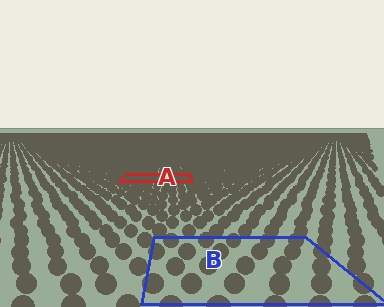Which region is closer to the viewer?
Region B is closer. The texture elements there are larger and more spread out.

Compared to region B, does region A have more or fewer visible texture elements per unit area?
Region A has more texture elements per unit area — they are packed more densely because it is farther away.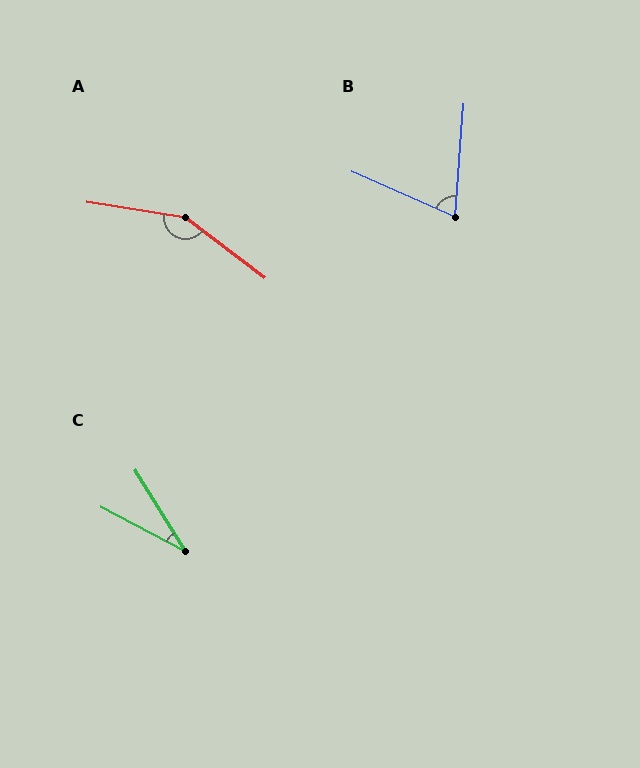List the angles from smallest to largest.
C (30°), B (71°), A (152°).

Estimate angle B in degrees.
Approximately 71 degrees.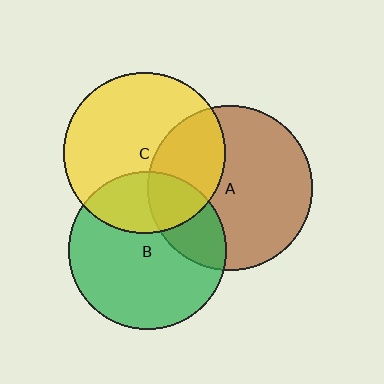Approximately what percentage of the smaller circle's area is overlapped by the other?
Approximately 35%.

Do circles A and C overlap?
Yes.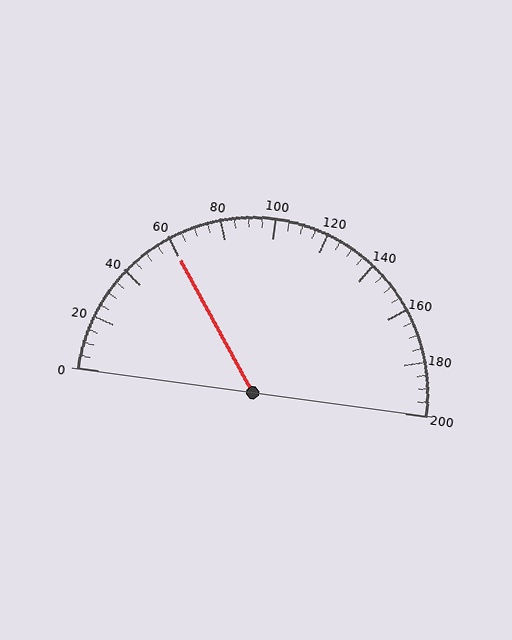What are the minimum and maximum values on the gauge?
The gauge ranges from 0 to 200.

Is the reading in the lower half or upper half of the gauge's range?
The reading is in the lower half of the range (0 to 200).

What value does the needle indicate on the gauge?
The needle indicates approximately 60.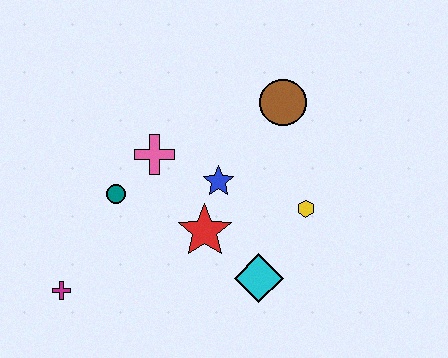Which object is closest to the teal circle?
The pink cross is closest to the teal circle.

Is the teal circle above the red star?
Yes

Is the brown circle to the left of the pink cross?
No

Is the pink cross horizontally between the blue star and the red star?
No